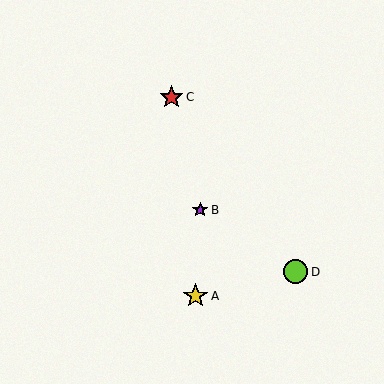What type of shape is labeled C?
Shape C is a red star.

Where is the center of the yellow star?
The center of the yellow star is at (195, 296).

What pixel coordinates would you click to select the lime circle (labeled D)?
Click at (296, 272) to select the lime circle D.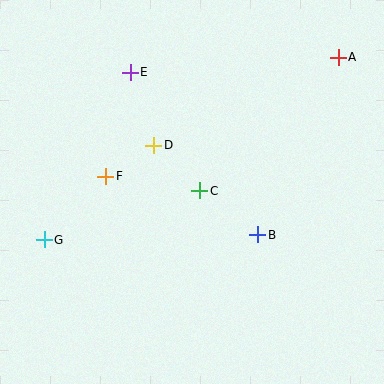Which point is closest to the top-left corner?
Point E is closest to the top-left corner.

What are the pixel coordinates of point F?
Point F is at (106, 176).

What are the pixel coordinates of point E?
Point E is at (130, 72).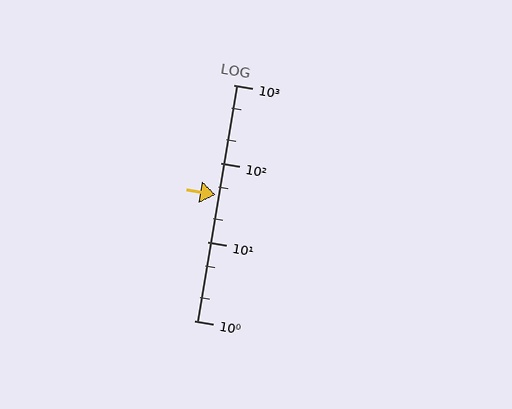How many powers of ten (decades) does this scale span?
The scale spans 3 decades, from 1 to 1000.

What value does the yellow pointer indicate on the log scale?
The pointer indicates approximately 40.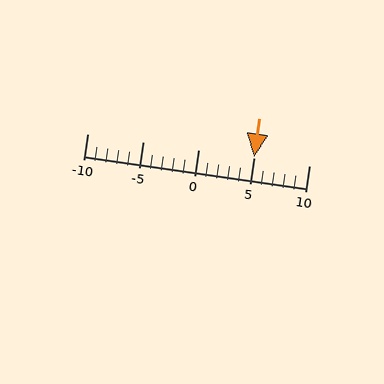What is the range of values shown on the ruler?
The ruler shows values from -10 to 10.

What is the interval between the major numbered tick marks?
The major tick marks are spaced 5 units apart.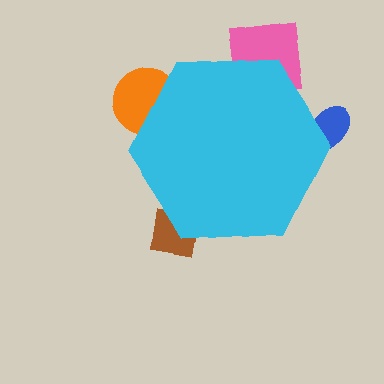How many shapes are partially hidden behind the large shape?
4 shapes are partially hidden.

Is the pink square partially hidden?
Yes, the pink square is partially hidden behind the cyan hexagon.